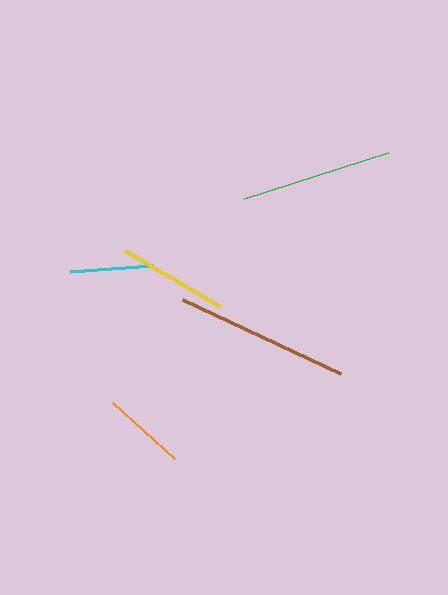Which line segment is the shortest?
The cyan line is the shortest at approximately 83 pixels.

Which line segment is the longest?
The brown line is the longest at approximately 175 pixels.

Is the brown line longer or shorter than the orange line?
The brown line is longer than the orange line.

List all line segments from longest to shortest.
From longest to shortest: brown, green, yellow, orange, cyan.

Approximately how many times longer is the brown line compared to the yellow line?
The brown line is approximately 1.6 times the length of the yellow line.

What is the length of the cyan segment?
The cyan segment is approximately 83 pixels long.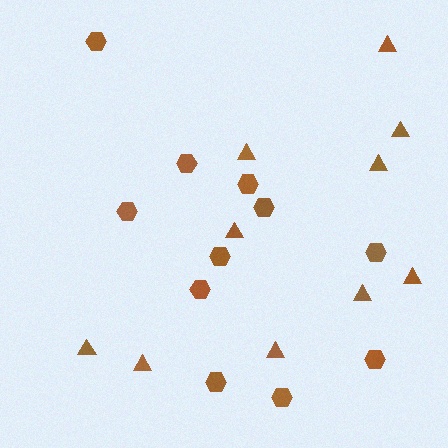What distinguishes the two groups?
There are 2 groups: one group of hexagons (11) and one group of triangles (10).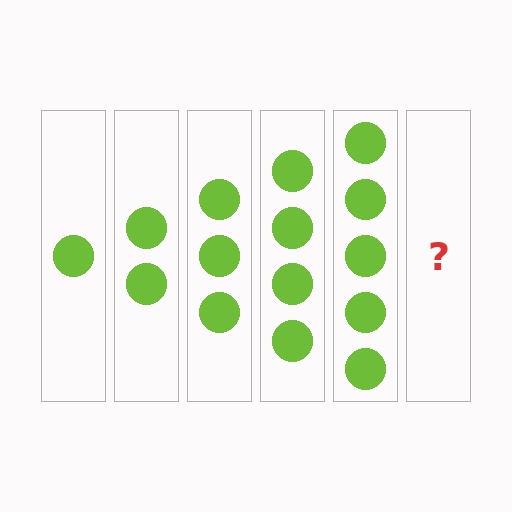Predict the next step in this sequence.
The next step is 6 circles.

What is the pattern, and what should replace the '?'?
The pattern is that each step adds one more circle. The '?' should be 6 circles.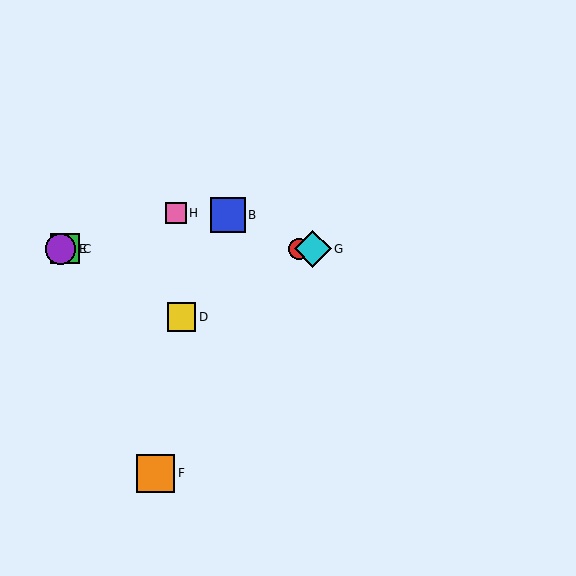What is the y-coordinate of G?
Object G is at y≈249.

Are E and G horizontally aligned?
Yes, both are at y≈249.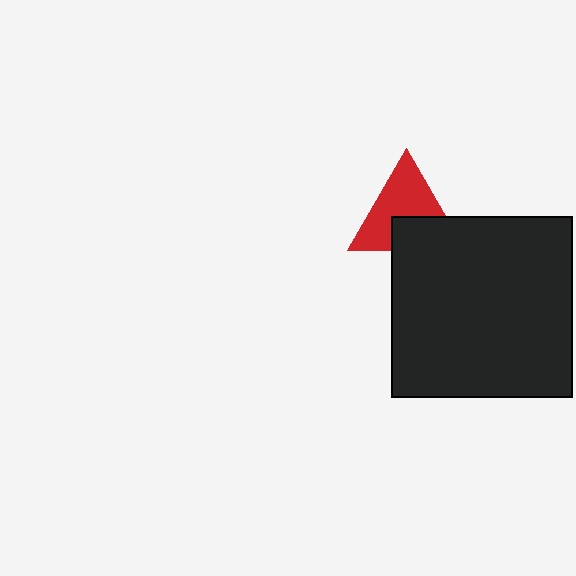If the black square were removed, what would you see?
You would see the complete red triangle.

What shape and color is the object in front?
The object in front is a black square.